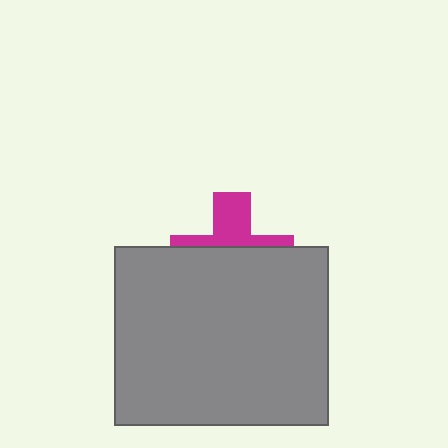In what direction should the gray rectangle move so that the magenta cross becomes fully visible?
The gray rectangle should move down. That is the shortest direction to clear the overlap and leave the magenta cross fully visible.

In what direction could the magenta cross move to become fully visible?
The magenta cross could move up. That would shift it out from behind the gray rectangle entirely.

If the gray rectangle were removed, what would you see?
You would see the complete magenta cross.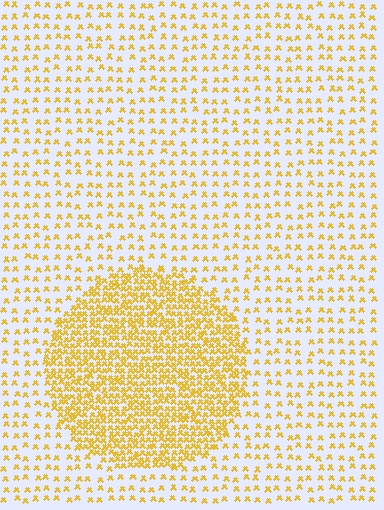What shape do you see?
I see a circle.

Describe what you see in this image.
The image contains small yellow elements arranged at two different densities. A circle-shaped region is visible where the elements are more densely packed than the surrounding area.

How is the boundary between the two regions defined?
The boundary is defined by a change in element density (approximately 2.8x ratio). All elements are the same color, size, and shape.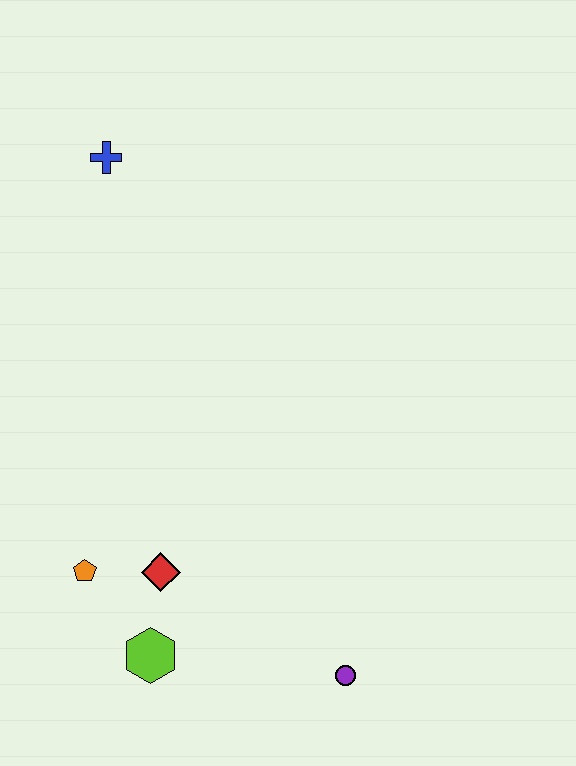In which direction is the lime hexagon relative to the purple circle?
The lime hexagon is to the left of the purple circle.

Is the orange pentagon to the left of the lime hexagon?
Yes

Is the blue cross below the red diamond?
No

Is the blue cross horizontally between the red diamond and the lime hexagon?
No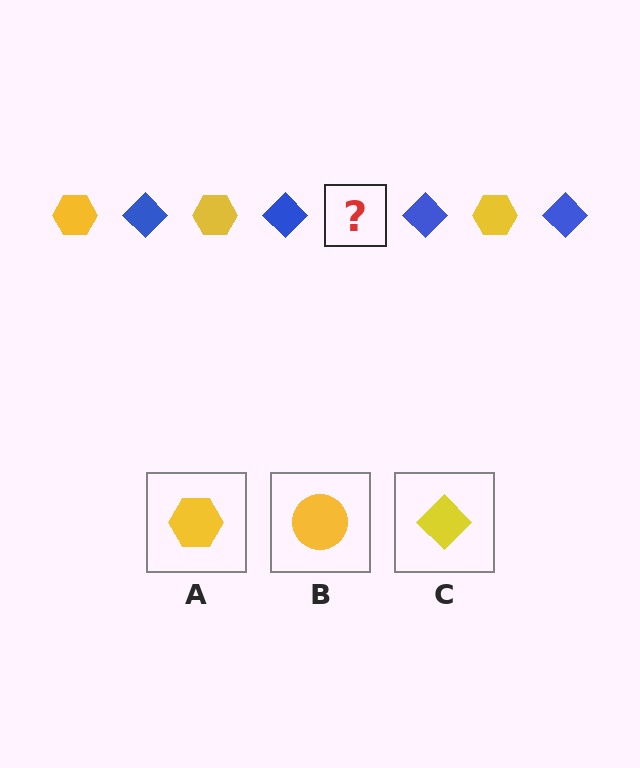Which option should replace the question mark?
Option A.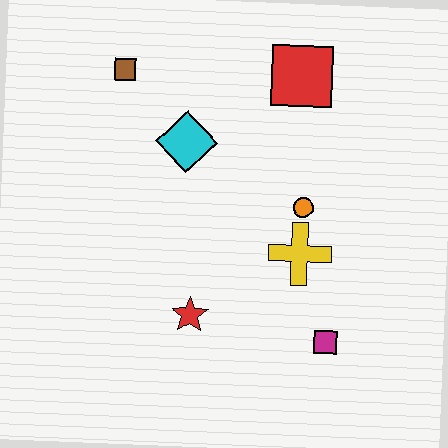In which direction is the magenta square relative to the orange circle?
The magenta square is below the orange circle.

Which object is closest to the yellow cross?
The orange circle is closest to the yellow cross.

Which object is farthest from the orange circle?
The brown square is farthest from the orange circle.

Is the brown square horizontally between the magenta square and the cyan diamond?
No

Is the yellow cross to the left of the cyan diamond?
No